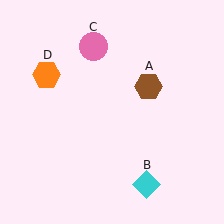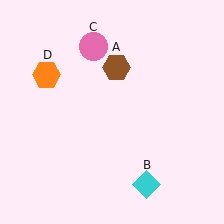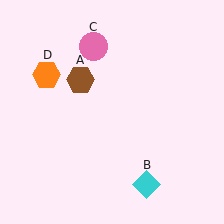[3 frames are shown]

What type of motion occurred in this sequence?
The brown hexagon (object A) rotated counterclockwise around the center of the scene.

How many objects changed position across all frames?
1 object changed position: brown hexagon (object A).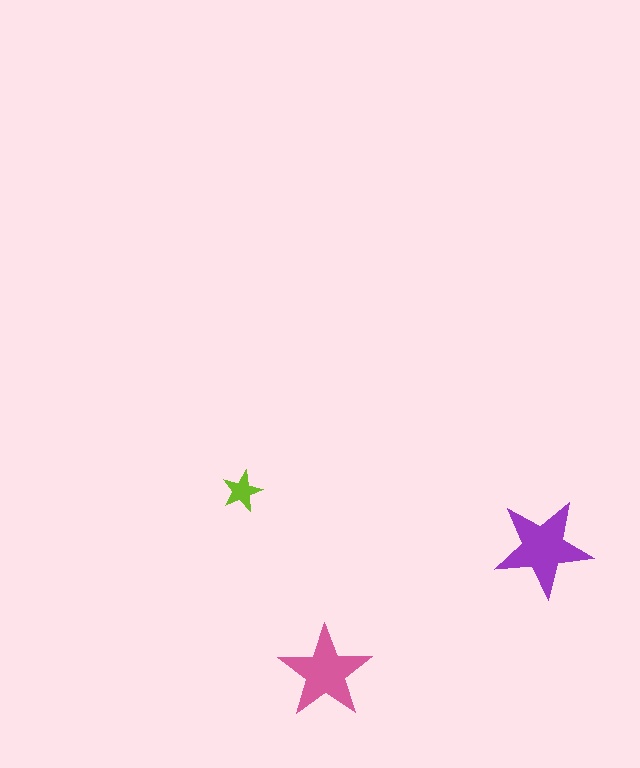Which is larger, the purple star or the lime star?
The purple one.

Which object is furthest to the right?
The purple star is rightmost.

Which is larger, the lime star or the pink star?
The pink one.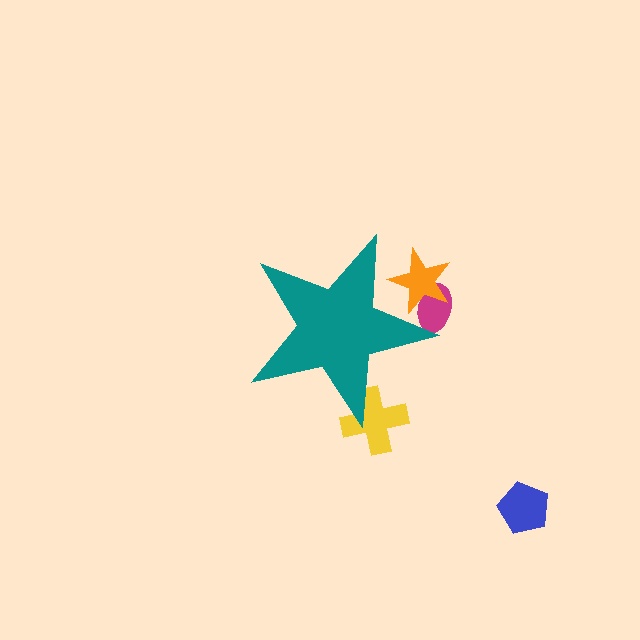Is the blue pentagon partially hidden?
No, the blue pentagon is fully visible.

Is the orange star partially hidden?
Yes, the orange star is partially hidden behind the teal star.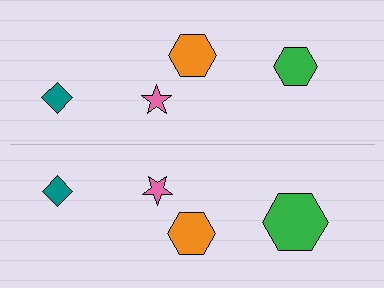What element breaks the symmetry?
The green hexagon on the bottom side has a different size than its mirror counterpart.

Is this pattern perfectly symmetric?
No, the pattern is not perfectly symmetric. The green hexagon on the bottom side has a different size than its mirror counterpart.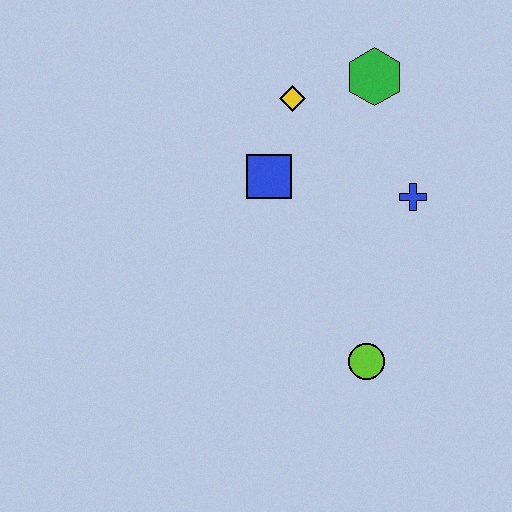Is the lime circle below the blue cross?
Yes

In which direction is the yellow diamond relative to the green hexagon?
The yellow diamond is to the left of the green hexagon.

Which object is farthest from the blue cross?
The lime circle is farthest from the blue cross.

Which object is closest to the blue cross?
The green hexagon is closest to the blue cross.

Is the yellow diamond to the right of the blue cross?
No